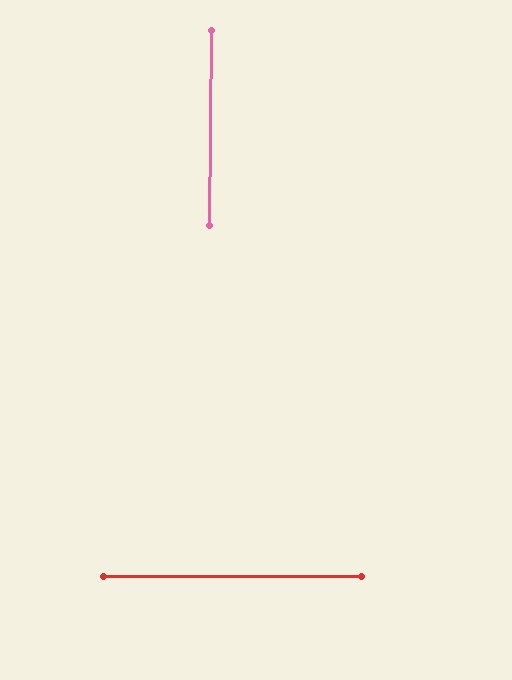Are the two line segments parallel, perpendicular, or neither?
Perpendicular — they meet at approximately 90°.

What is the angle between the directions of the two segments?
Approximately 90 degrees.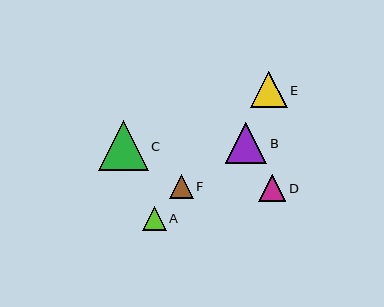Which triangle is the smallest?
Triangle F is the smallest with a size of approximately 24 pixels.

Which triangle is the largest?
Triangle C is the largest with a size of approximately 49 pixels.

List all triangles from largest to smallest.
From largest to smallest: C, B, E, D, A, F.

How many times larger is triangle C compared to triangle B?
Triangle C is approximately 1.2 times the size of triangle B.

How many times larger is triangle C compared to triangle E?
Triangle C is approximately 1.4 times the size of triangle E.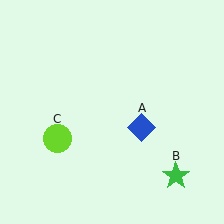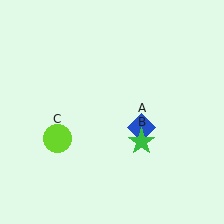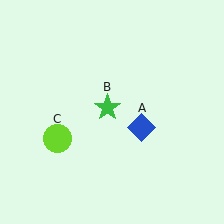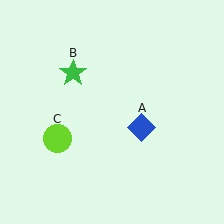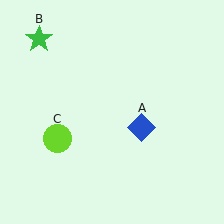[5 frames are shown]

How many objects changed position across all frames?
1 object changed position: green star (object B).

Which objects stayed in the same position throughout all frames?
Blue diamond (object A) and lime circle (object C) remained stationary.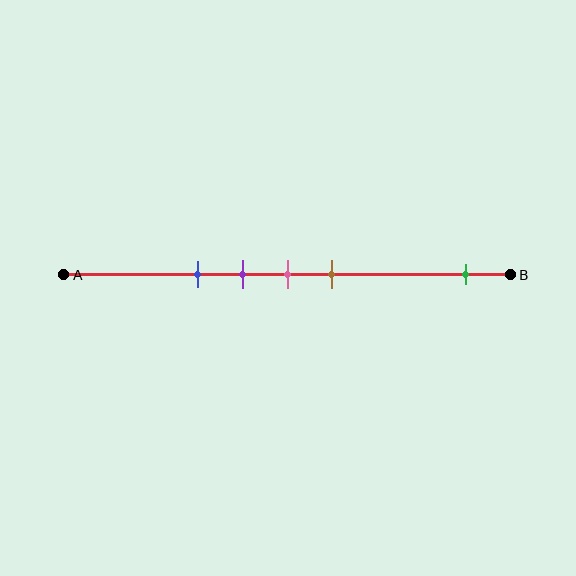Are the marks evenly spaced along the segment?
No, the marks are not evenly spaced.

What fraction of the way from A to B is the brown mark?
The brown mark is approximately 60% (0.6) of the way from A to B.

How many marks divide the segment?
There are 5 marks dividing the segment.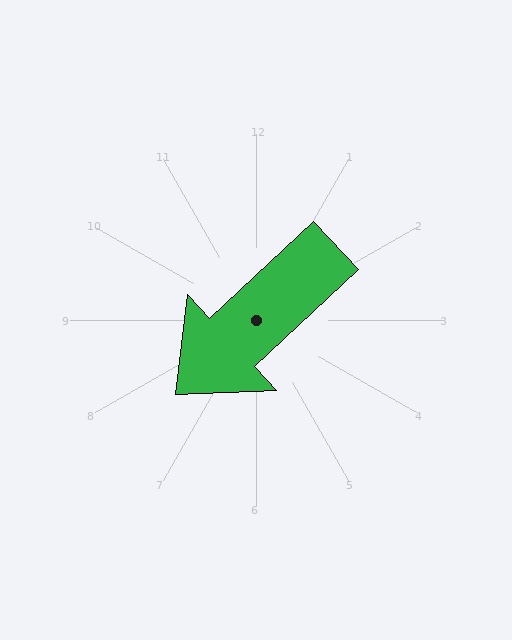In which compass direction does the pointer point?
Southwest.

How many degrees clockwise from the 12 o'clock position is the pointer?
Approximately 227 degrees.